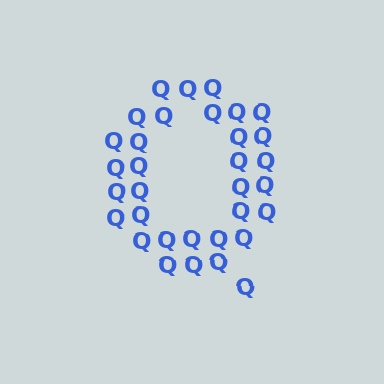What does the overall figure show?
The overall figure shows the letter Q.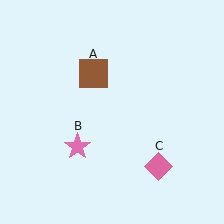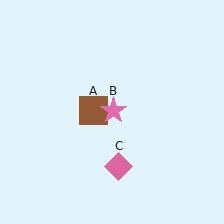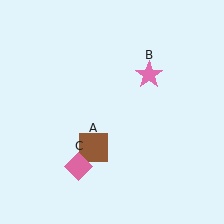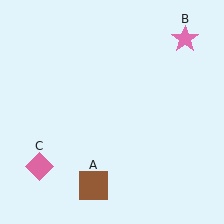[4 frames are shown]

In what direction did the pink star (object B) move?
The pink star (object B) moved up and to the right.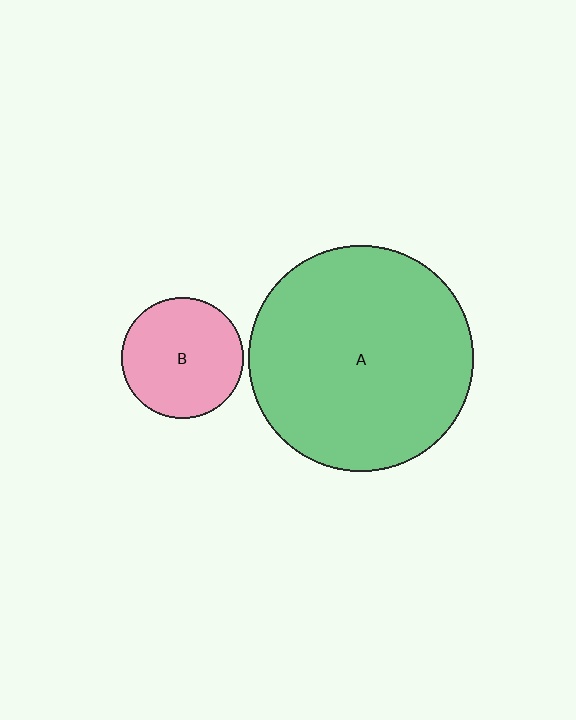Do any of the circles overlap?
No, none of the circles overlap.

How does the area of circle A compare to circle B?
Approximately 3.4 times.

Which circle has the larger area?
Circle A (green).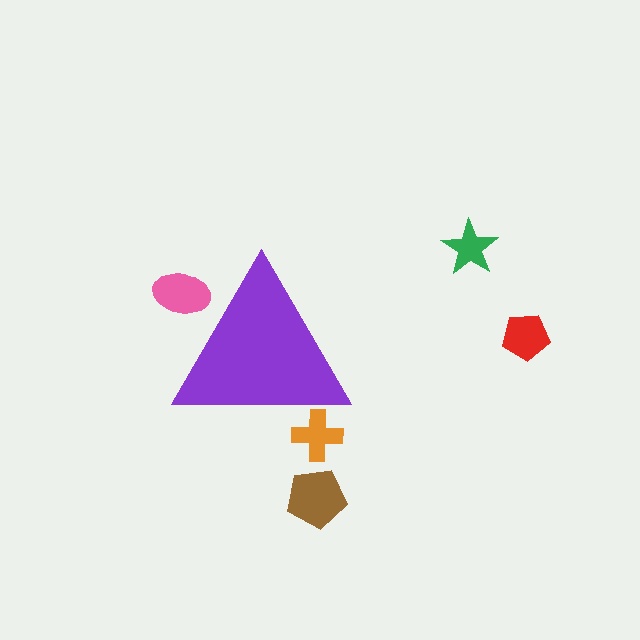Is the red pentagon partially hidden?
No, the red pentagon is fully visible.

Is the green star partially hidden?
No, the green star is fully visible.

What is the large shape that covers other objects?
A purple triangle.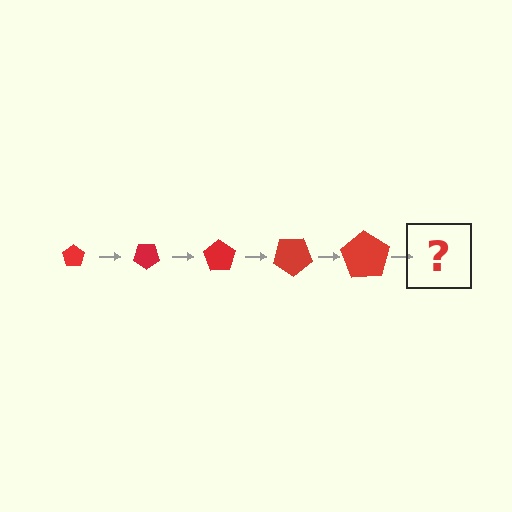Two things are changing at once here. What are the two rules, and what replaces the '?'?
The two rules are that the pentagon grows larger each step and it rotates 35 degrees each step. The '?' should be a pentagon, larger than the previous one and rotated 175 degrees from the start.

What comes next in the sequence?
The next element should be a pentagon, larger than the previous one and rotated 175 degrees from the start.